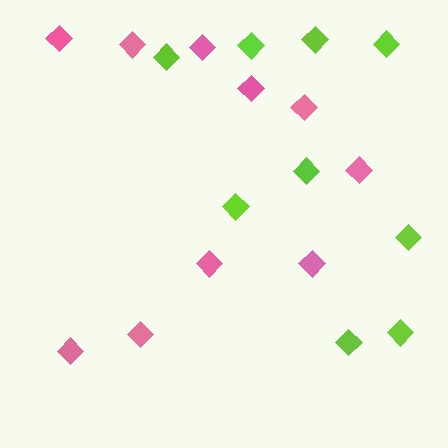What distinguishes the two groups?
There are 2 groups: one group of lime diamonds (9) and one group of pink diamonds (10).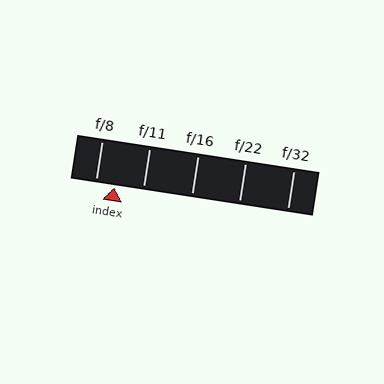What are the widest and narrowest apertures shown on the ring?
The widest aperture shown is f/8 and the narrowest is f/32.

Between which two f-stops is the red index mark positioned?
The index mark is between f/8 and f/11.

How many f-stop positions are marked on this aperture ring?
There are 5 f-stop positions marked.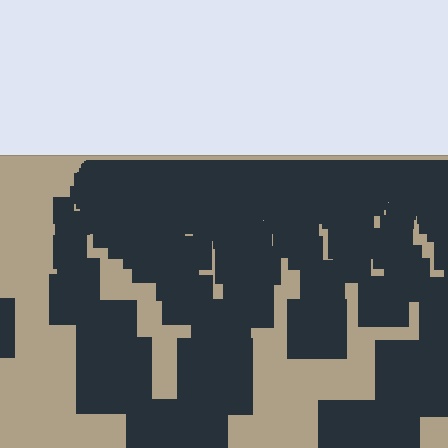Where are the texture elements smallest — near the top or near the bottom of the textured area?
Near the top.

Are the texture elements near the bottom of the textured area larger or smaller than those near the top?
Larger. Near the bottom, elements are closer to the viewer and appear at a bigger on-screen size.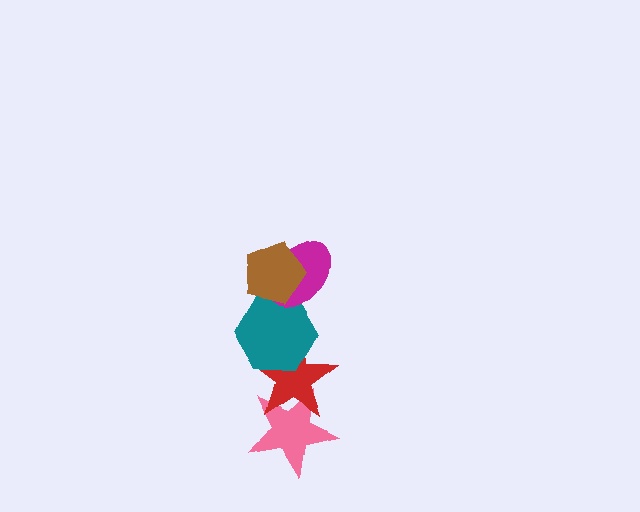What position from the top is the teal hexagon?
The teal hexagon is 3rd from the top.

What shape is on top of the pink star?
The red star is on top of the pink star.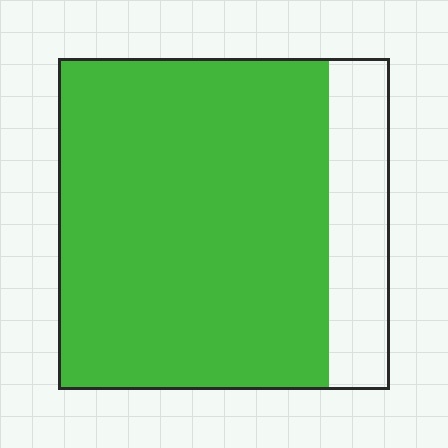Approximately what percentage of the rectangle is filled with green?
Approximately 80%.